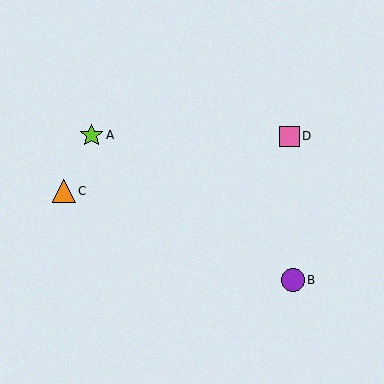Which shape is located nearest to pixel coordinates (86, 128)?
The lime star (labeled A) at (92, 135) is nearest to that location.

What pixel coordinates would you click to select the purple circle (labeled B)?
Click at (293, 280) to select the purple circle B.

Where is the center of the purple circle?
The center of the purple circle is at (293, 280).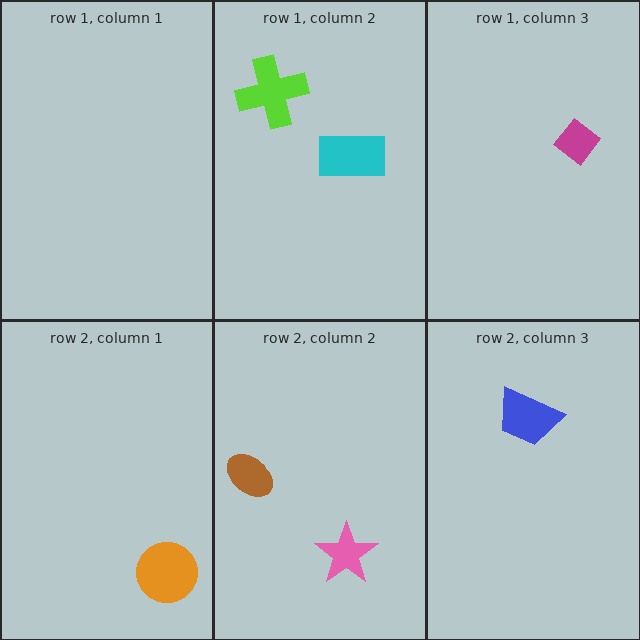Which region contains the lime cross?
The row 1, column 2 region.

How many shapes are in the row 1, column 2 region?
2.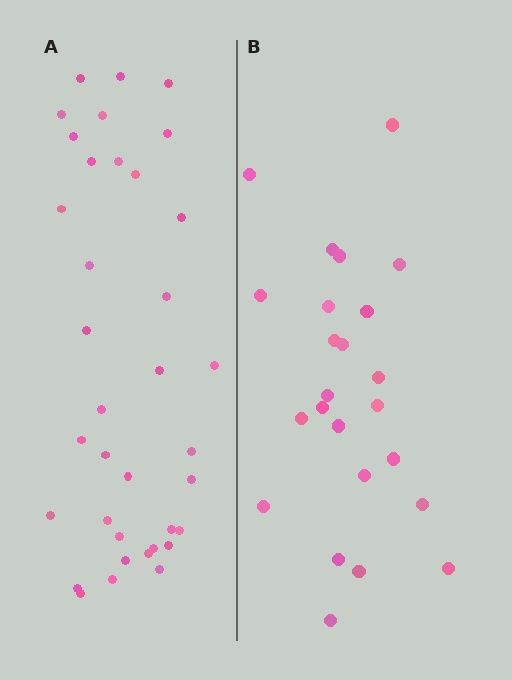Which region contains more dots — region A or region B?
Region A (the left region) has more dots.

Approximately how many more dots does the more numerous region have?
Region A has roughly 12 or so more dots than region B.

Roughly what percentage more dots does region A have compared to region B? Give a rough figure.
About 50% more.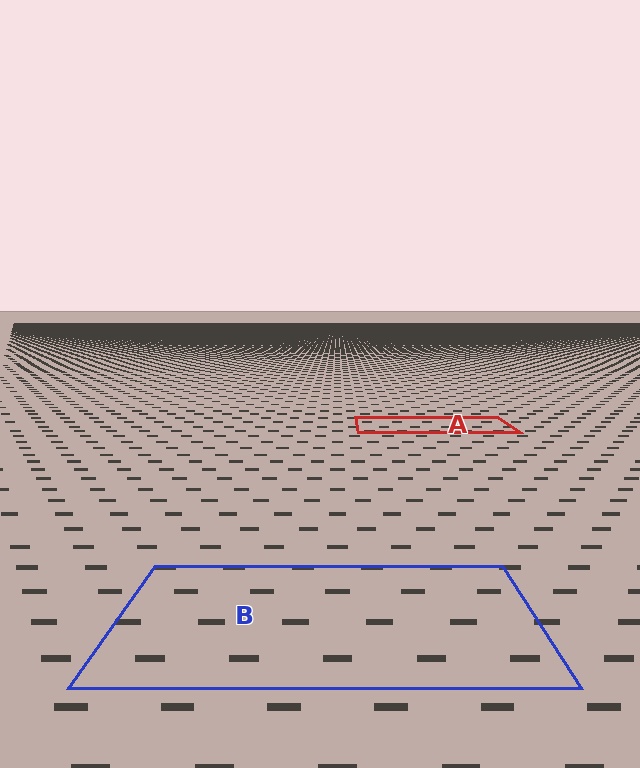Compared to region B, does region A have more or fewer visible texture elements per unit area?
Region A has more texture elements per unit area — they are packed more densely because it is farther away.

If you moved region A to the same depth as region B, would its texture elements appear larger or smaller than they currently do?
They would appear larger. At a closer depth, the same texture elements are projected at a bigger on-screen size.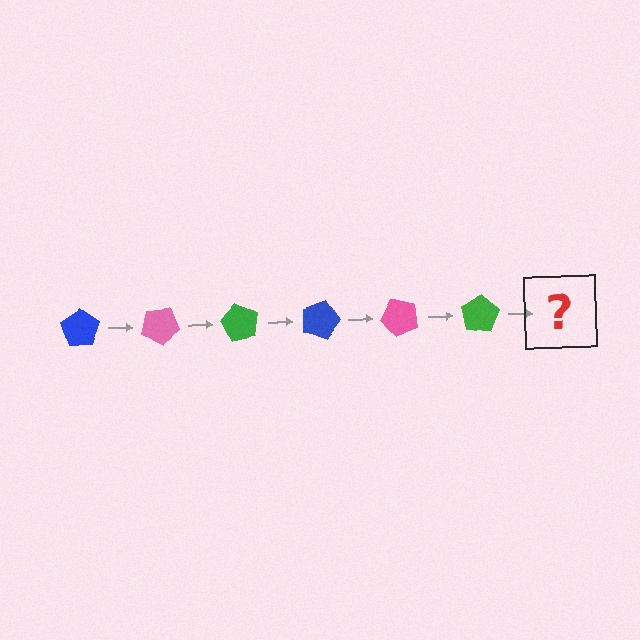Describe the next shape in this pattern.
It should be a blue pentagon, rotated 180 degrees from the start.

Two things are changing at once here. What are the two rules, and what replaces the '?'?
The two rules are that it rotates 30 degrees each step and the color cycles through blue, pink, and green. The '?' should be a blue pentagon, rotated 180 degrees from the start.